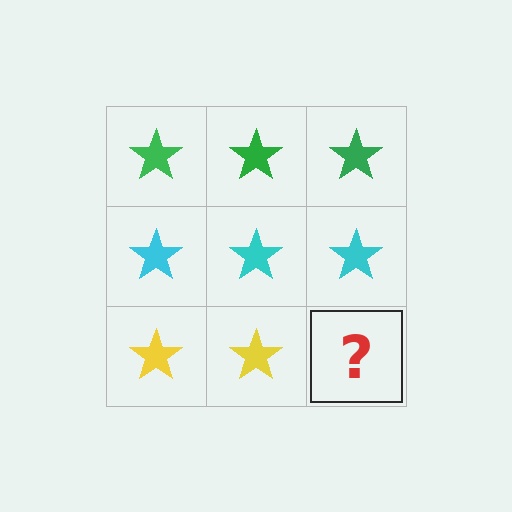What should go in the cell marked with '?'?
The missing cell should contain a yellow star.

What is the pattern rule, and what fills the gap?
The rule is that each row has a consistent color. The gap should be filled with a yellow star.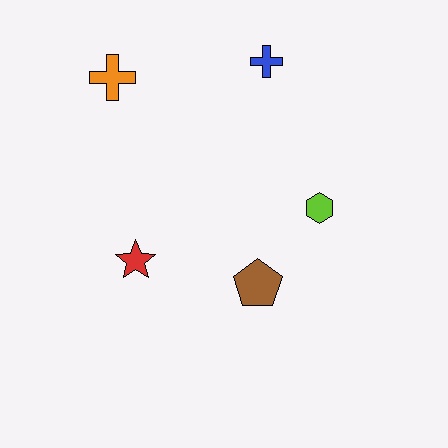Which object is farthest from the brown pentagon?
The orange cross is farthest from the brown pentagon.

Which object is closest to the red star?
The brown pentagon is closest to the red star.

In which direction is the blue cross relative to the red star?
The blue cross is above the red star.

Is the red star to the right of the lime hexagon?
No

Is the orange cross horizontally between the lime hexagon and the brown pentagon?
No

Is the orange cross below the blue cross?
Yes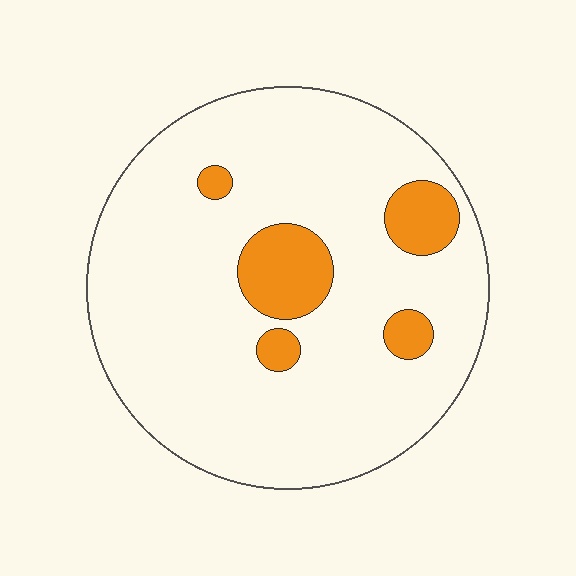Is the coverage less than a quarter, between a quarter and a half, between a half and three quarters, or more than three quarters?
Less than a quarter.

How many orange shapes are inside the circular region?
5.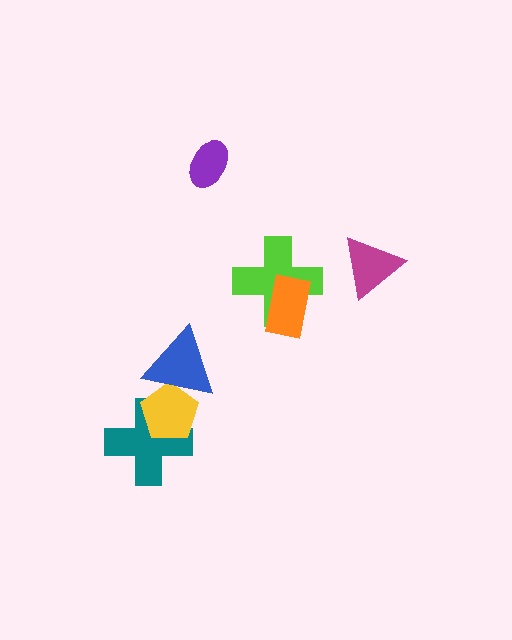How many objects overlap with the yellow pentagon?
2 objects overlap with the yellow pentagon.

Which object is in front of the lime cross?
The orange rectangle is in front of the lime cross.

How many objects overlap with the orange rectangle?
1 object overlaps with the orange rectangle.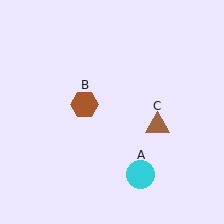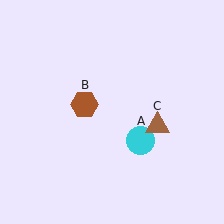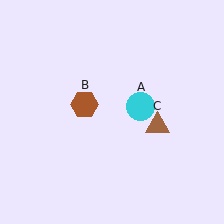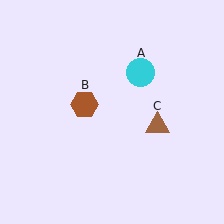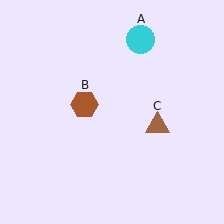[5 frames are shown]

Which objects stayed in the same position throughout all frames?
Brown hexagon (object B) and brown triangle (object C) remained stationary.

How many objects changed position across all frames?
1 object changed position: cyan circle (object A).